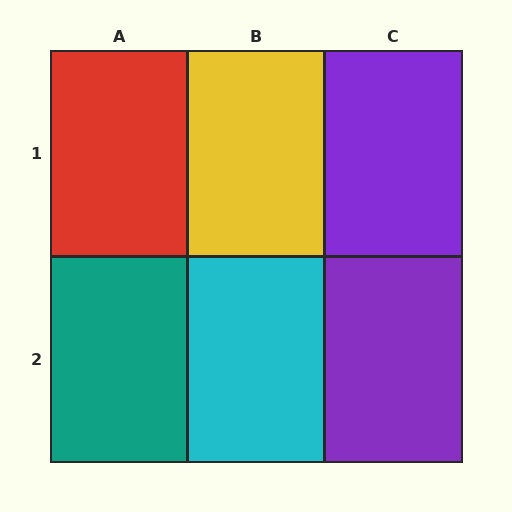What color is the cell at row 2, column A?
Teal.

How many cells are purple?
2 cells are purple.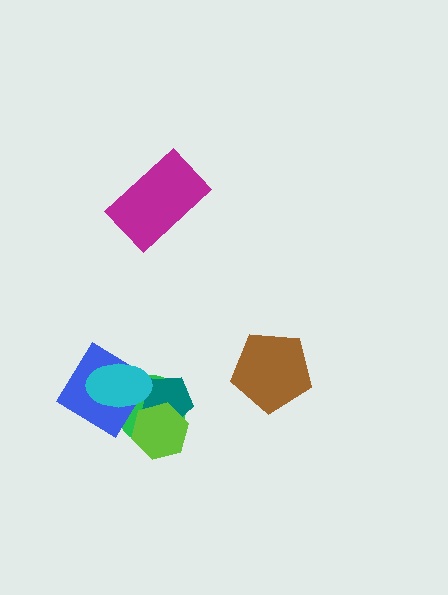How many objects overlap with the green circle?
4 objects overlap with the green circle.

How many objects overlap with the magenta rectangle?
0 objects overlap with the magenta rectangle.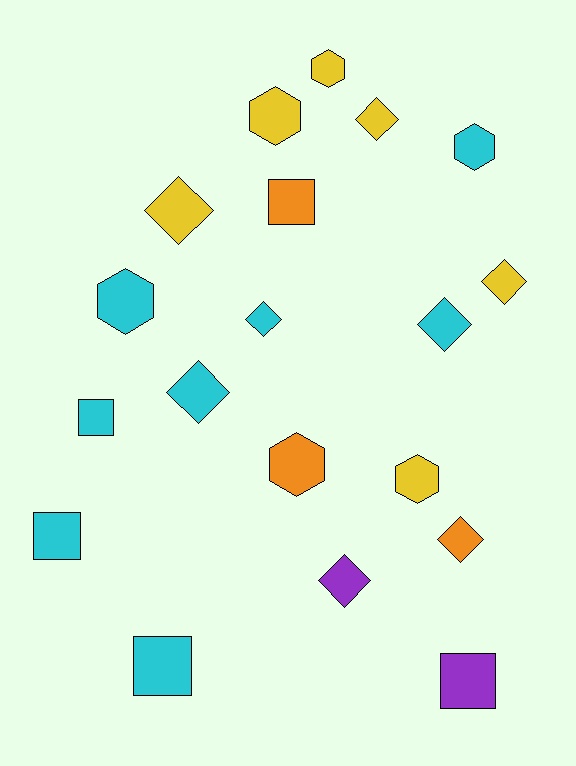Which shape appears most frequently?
Diamond, with 8 objects.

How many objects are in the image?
There are 19 objects.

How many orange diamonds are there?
There is 1 orange diamond.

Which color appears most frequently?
Cyan, with 8 objects.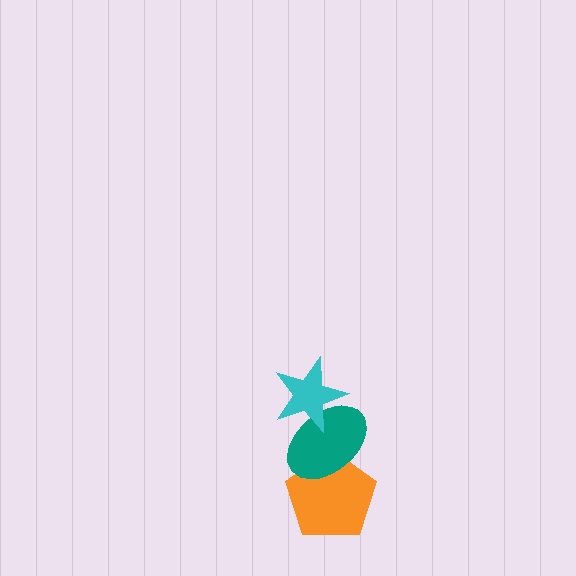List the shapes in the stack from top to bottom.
From top to bottom: the cyan star, the teal ellipse, the orange pentagon.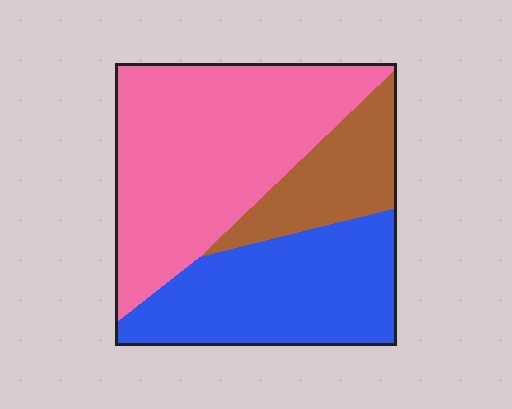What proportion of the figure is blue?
Blue covers around 35% of the figure.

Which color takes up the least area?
Brown, at roughly 15%.